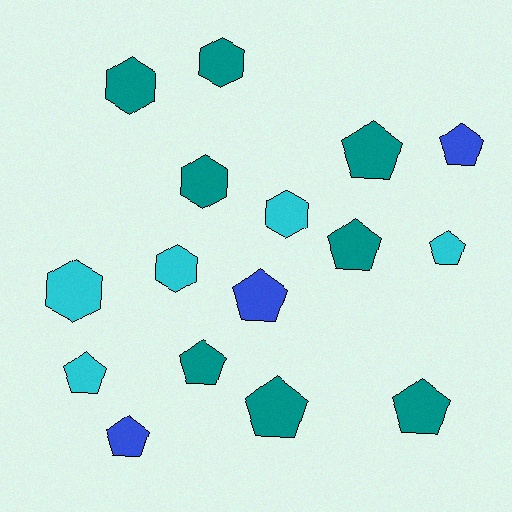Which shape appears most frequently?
Pentagon, with 10 objects.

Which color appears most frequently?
Teal, with 8 objects.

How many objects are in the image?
There are 16 objects.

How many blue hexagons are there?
There are no blue hexagons.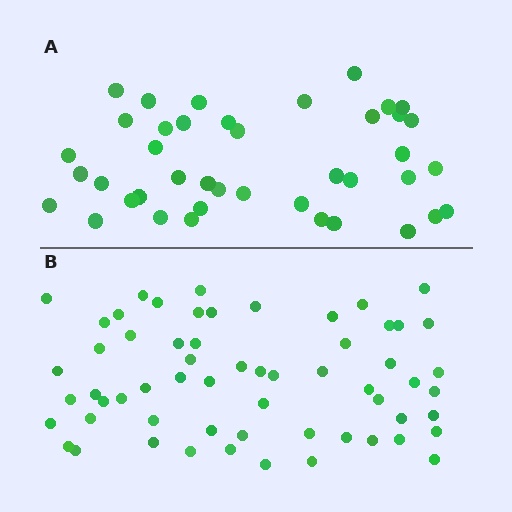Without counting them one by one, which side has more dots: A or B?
Region B (the bottom region) has more dots.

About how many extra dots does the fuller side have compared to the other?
Region B has approximately 20 more dots than region A.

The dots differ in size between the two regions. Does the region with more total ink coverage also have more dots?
No. Region A has more total ink coverage because its dots are larger, but region B actually contains more individual dots. Total area can be misleading — the number of items is what matters here.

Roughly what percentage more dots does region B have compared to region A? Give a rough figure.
About 45% more.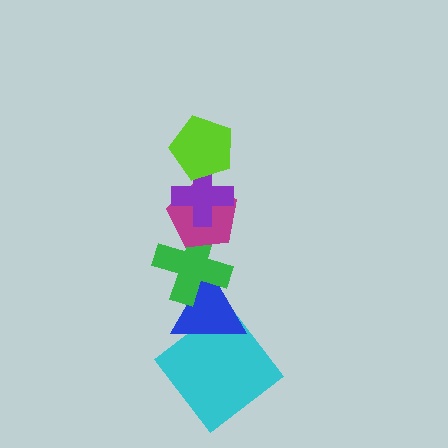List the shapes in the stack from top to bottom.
From top to bottom: the lime pentagon, the purple cross, the magenta pentagon, the green cross, the blue triangle, the cyan diamond.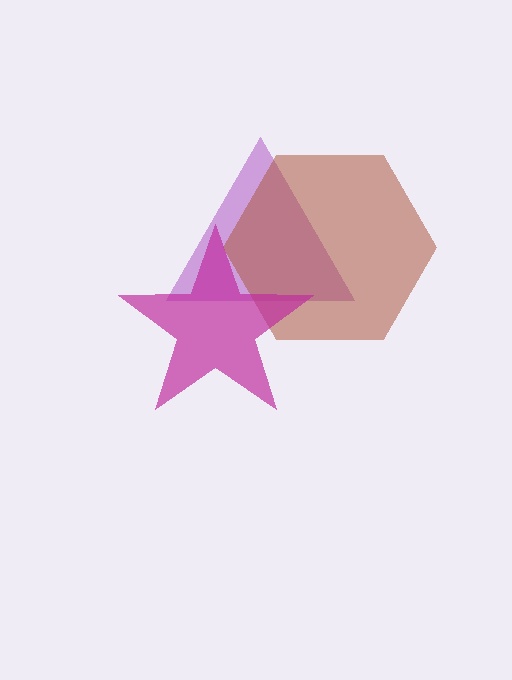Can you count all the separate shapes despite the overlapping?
Yes, there are 3 separate shapes.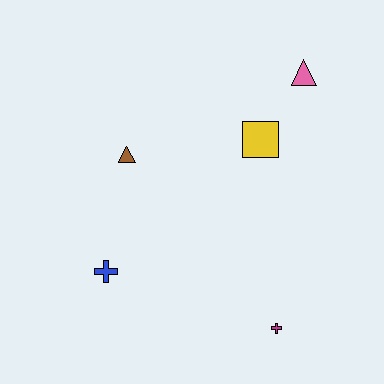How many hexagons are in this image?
There are no hexagons.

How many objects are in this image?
There are 5 objects.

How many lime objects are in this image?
There are no lime objects.